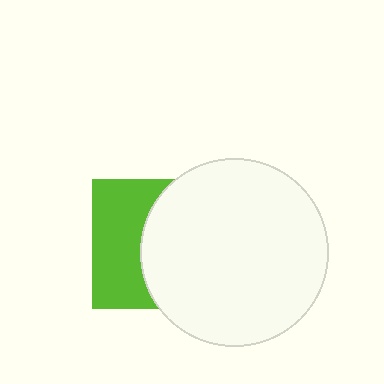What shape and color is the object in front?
The object in front is a white circle.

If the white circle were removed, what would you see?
You would see the complete lime square.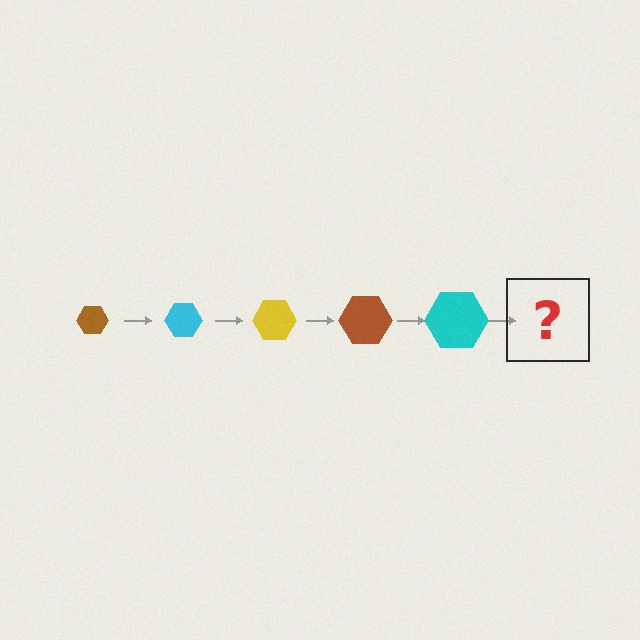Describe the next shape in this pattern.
It should be a yellow hexagon, larger than the previous one.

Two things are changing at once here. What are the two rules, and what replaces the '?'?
The two rules are that the hexagon grows larger each step and the color cycles through brown, cyan, and yellow. The '?' should be a yellow hexagon, larger than the previous one.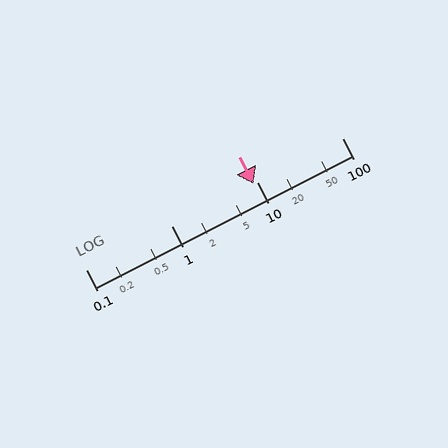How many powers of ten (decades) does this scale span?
The scale spans 3 decades, from 0.1 to 100.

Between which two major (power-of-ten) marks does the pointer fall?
The pointer is between 1 and 10.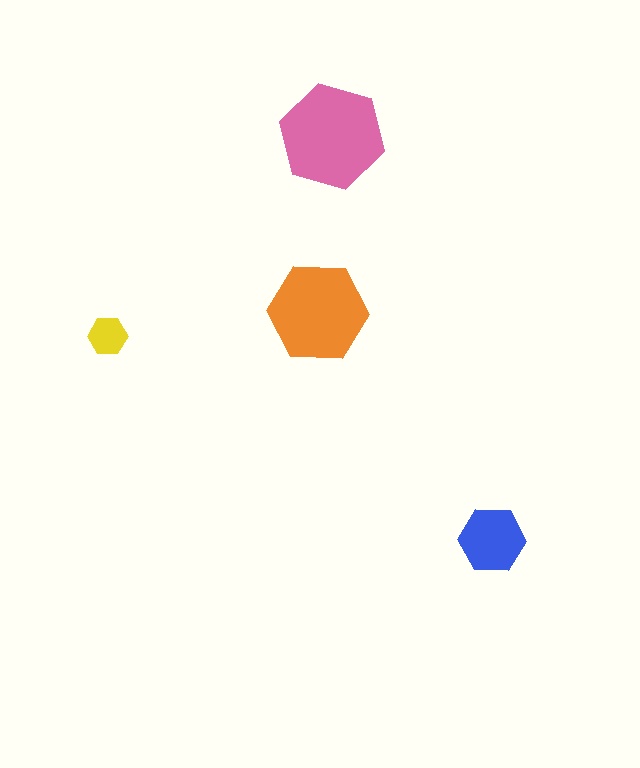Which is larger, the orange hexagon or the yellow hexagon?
The orange one.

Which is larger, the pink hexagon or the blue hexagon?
The pink one.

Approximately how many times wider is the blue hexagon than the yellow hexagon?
About 1.5 times wider.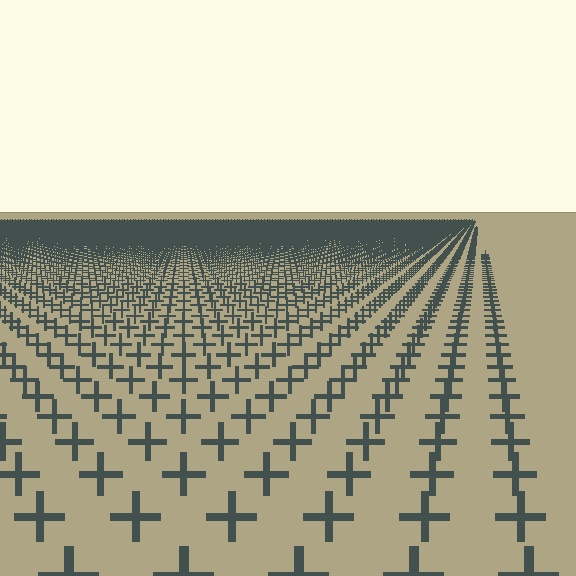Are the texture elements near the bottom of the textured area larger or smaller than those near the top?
Larger. Near the bottom, elements are closer to the viewer and appear at a bigger on-screen size.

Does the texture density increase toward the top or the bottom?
Density increases toward the top.